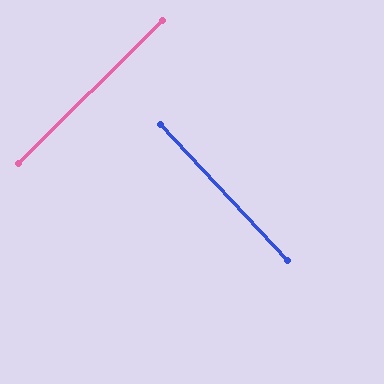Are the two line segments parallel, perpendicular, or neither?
Perpendicular — they meet at approximately 88°.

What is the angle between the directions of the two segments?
Approximately 88 degrees.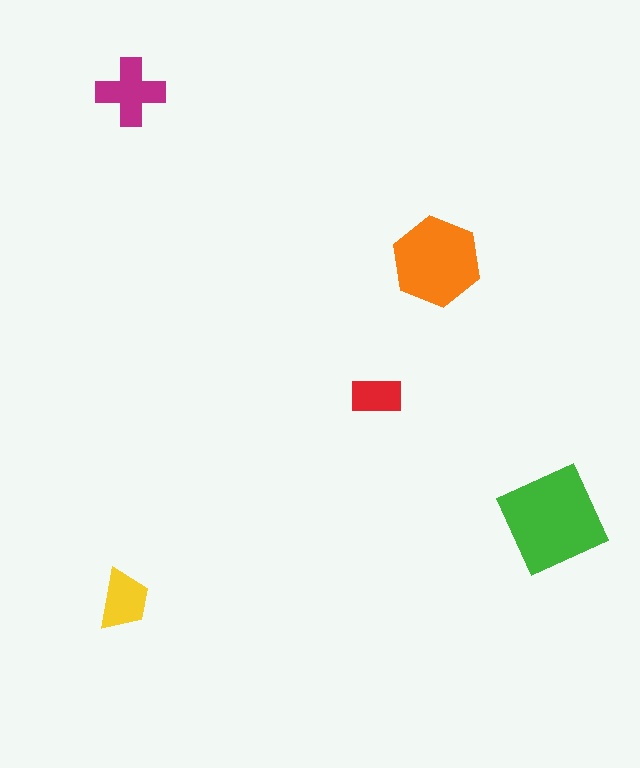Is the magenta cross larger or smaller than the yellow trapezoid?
Larger.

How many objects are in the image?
There are 5 objects in the image.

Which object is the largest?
The green diamond.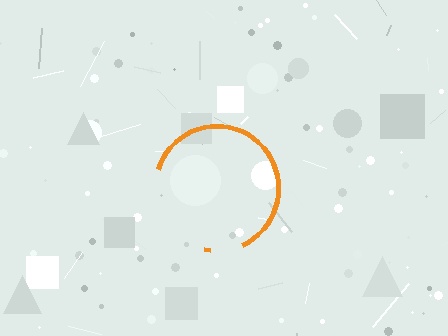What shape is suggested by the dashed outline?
The dashed outline suggests a circle.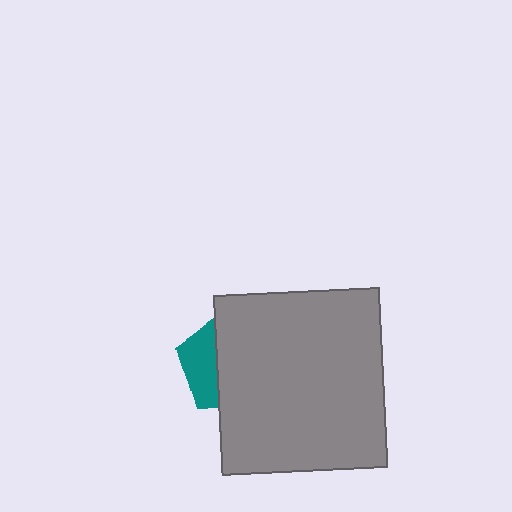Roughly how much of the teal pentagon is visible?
A small part of it is visible (roughly 35%).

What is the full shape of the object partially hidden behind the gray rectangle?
The partially hidden object is a teal pentagon.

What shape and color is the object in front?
The object in front is a gray rectangle.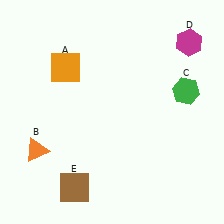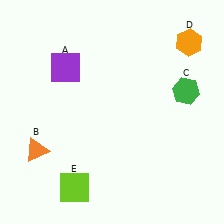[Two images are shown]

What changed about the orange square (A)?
In Image 1, A is orange. In Image 2, it changed to purple.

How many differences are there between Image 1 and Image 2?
There are 3 differences between the two images.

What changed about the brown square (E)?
In Image 1, E is brown. In Image 2, it changed to lime.